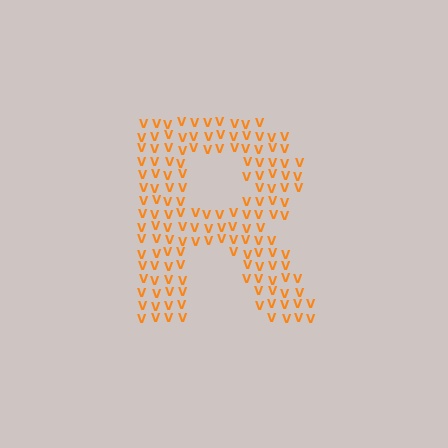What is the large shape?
The large shape is the letter R.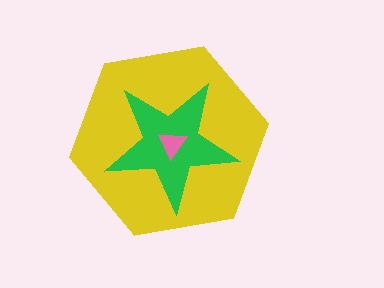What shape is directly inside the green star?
The pink triangle.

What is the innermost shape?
The pink triangle.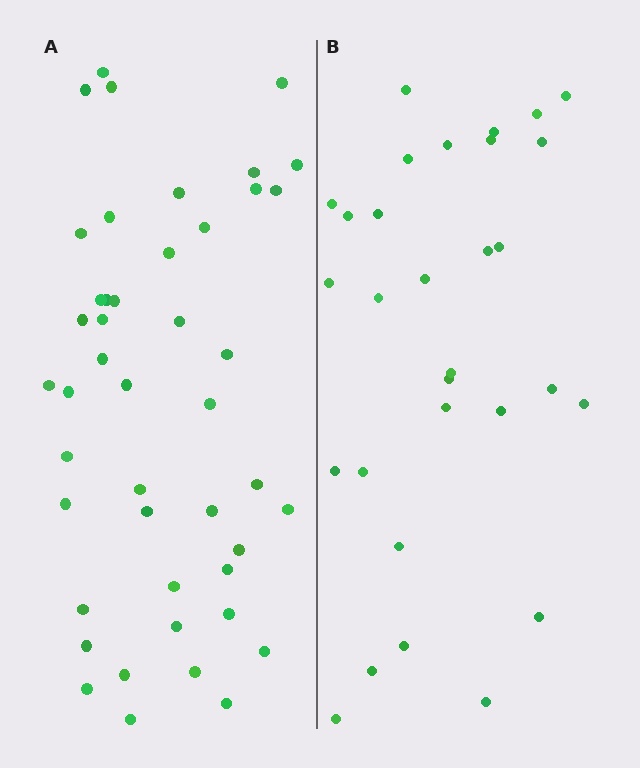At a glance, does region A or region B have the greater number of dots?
Region A (the left region) has more dots.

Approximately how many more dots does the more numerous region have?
Region A has approximately 15 more dots than region B.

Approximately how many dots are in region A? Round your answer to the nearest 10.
About 40 dots. (The exact count is 45, which rounds to 40.)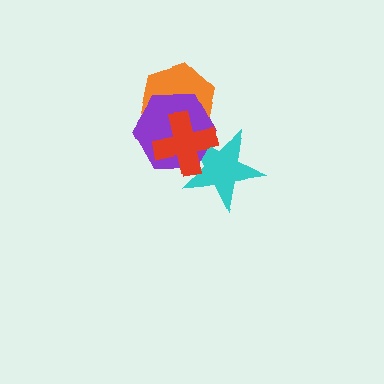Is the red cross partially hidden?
No, no other shape covers it.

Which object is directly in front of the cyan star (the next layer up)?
The purple hexagon is directly in front of the cyan star.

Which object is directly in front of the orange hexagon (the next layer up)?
The purple hexagon is directly in front of the orange hexagon.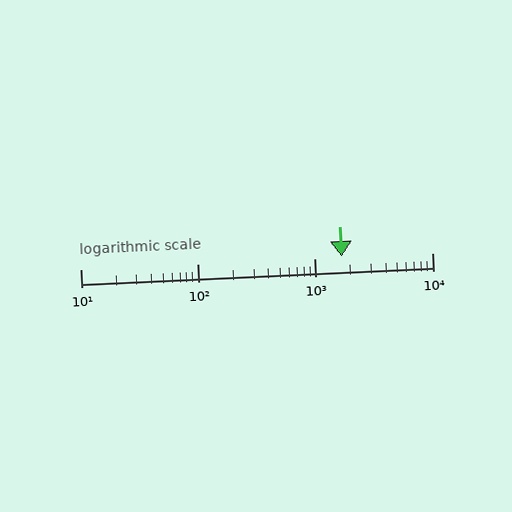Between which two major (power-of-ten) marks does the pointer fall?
The pointer is between 1000 and 10000.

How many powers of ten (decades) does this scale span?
The scale spans 3 decades, from 10 to 10000.